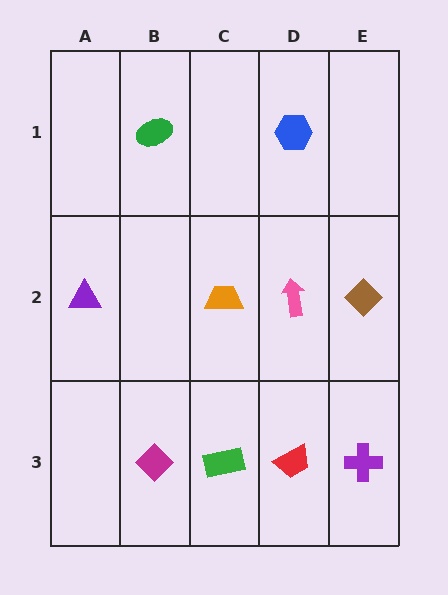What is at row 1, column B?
A green ellipse.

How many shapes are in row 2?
4 shapes.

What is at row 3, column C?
A green rectangle.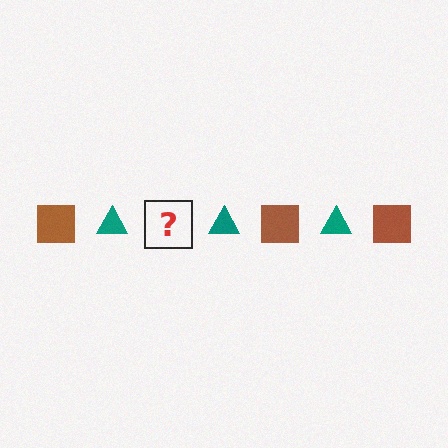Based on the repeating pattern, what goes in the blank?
The blank should be a brown square.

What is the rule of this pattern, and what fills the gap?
The rule is that the pattern alternates between brown square and teal triangle. The gap should be filled with a brown square.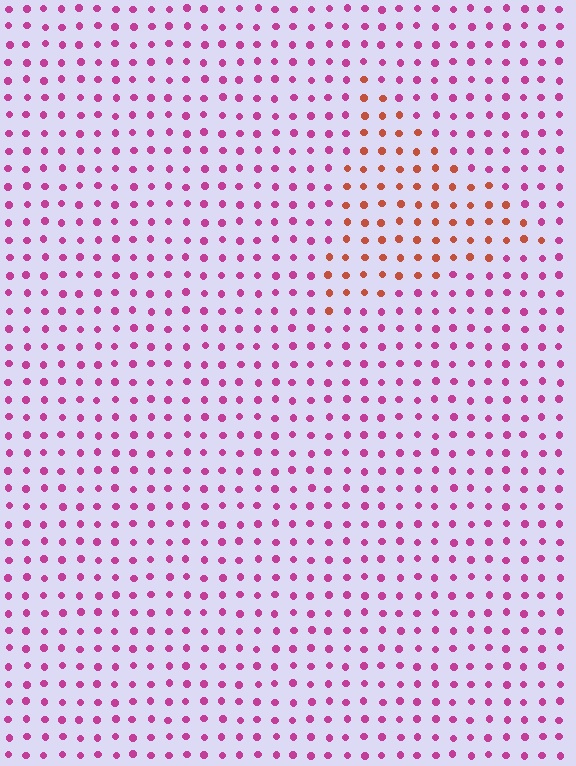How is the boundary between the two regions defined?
The boundary is defined purely by a slight shift in hue (about 50 degrees). Spacing, size, and orientation are identical on both sides.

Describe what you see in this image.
The image is filled with small magenta elements in a uniform arrangement. A triangle-shaped region is visible where the elements are tinted to a slightly different hue, forming a subtle color boundary.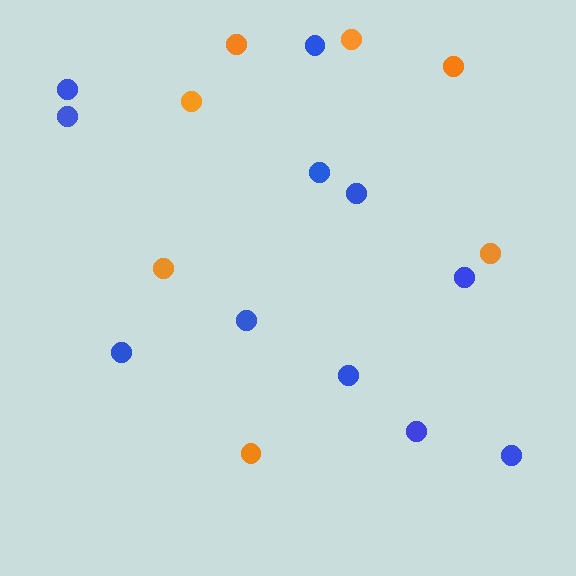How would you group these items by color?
There are 2 groups: one group of blue circles (11) and one group of orange circles (7).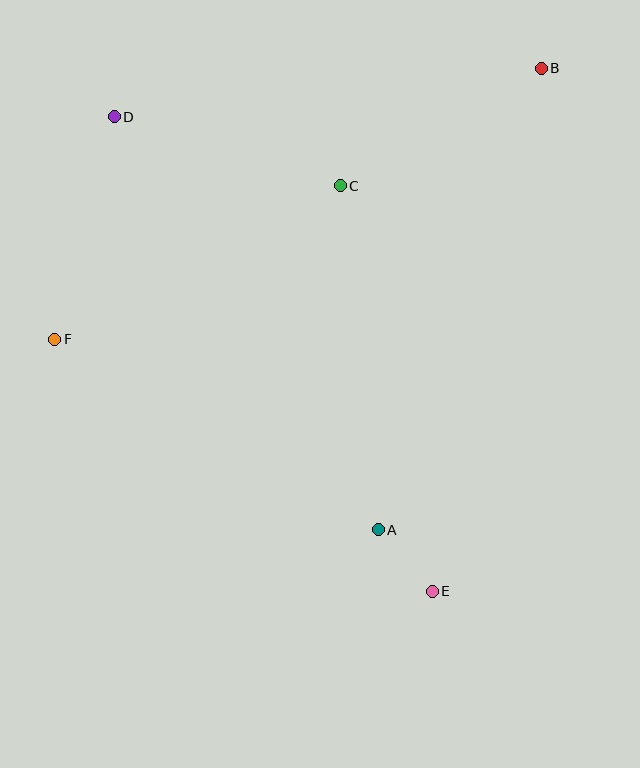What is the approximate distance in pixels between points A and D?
The distance between A and D is approximately 490 pixels.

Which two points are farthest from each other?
Points D and E are farthest from each other.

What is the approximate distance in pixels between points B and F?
The distance between B and F is approximately 557 pixels.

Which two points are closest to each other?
Points A and E are closest to each other.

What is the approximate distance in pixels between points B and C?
The distance between B and C is approximately 233 pixels.